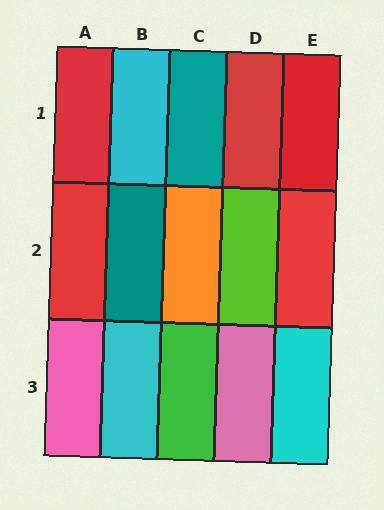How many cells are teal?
2 cells are teal.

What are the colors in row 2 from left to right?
Red, teal, orange, lime, red.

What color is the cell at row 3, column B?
Cyan.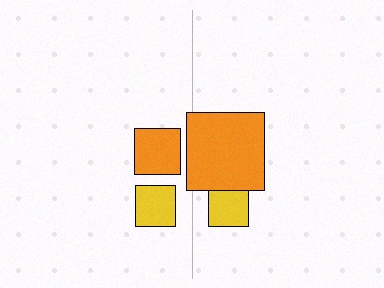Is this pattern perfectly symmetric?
No, the pattern is not perfectly symmetric. The orange square on the right side has a different size than its mirror counterpart.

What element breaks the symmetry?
The orange square on the right side has a different size than its mirror counterpart.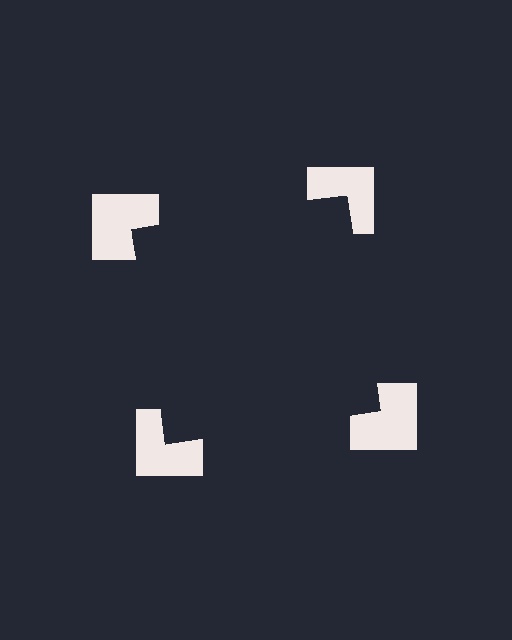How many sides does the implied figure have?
4 sides.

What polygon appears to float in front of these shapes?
An illusory square — its edges are inferred from the aligned wedge cuts in the notched squares, not physically drawn.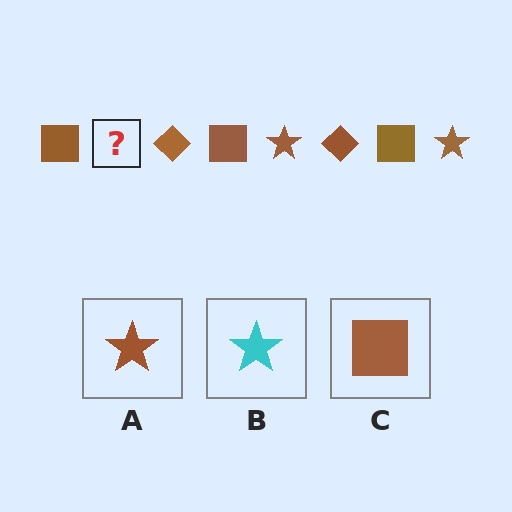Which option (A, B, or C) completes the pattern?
A.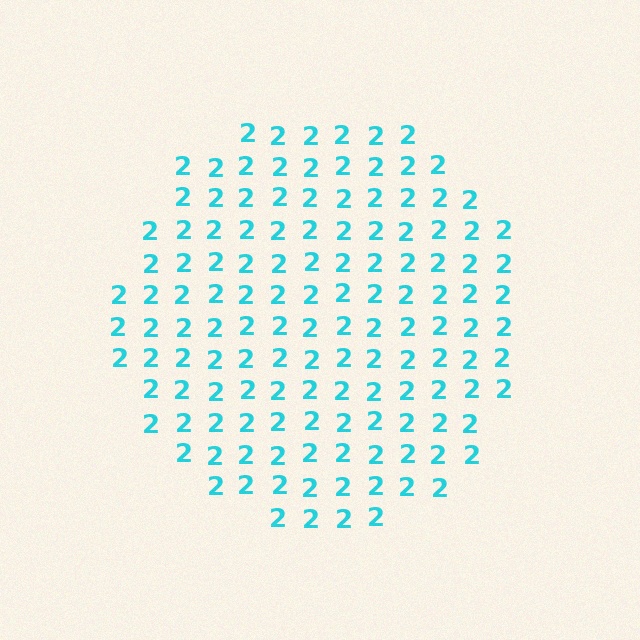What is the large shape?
The large shape is a circle.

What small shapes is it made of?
It is made of small digit 2's.